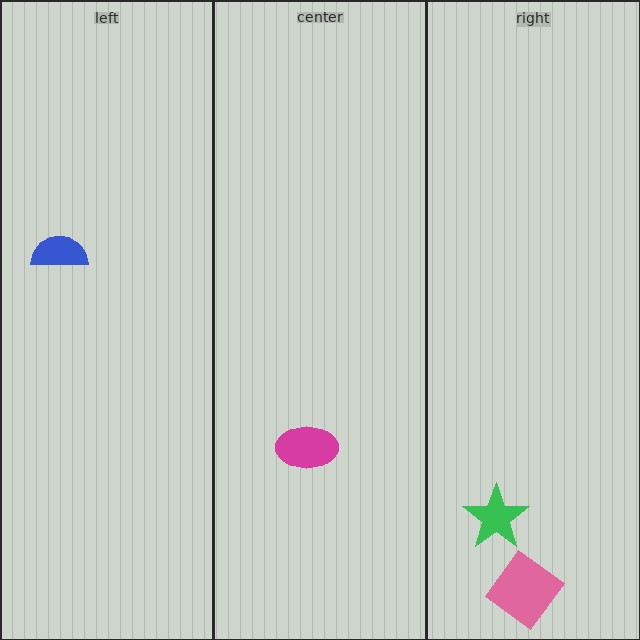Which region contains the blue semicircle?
The left region.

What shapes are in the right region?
The pink diamond, the green star.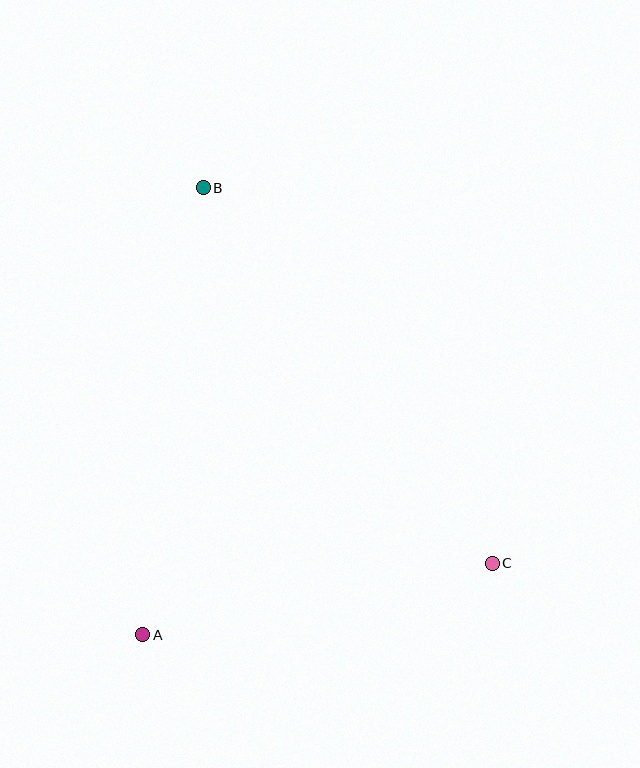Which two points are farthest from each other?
Points B and C are farthest from each other.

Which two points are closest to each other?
Points A and C are closest to each other.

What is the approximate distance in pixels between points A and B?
The distance between A and B is approximately 451 pixels.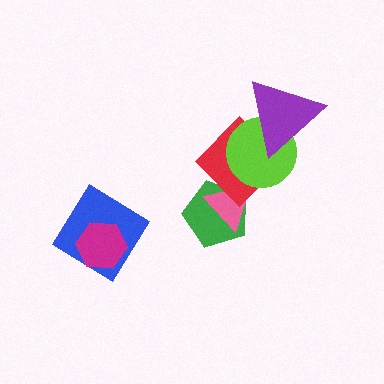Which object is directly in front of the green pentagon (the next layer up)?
The pink triangle is directly in front of the green pentagon.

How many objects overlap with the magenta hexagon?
1 object overlaps with the magenta hexagon.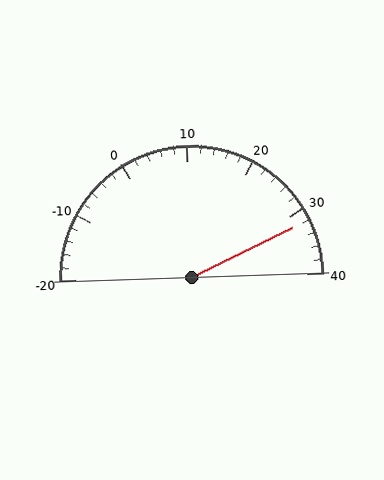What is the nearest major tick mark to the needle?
The nearest major tick mark is 30.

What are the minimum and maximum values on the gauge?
The gauge ranges from -20 to 40.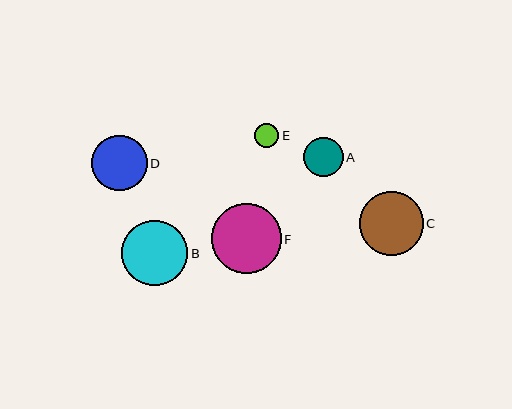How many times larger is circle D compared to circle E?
Circle D is approximately 2.3 times the size of circle E.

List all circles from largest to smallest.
From largest to smallest: F, B, C, D, A, E.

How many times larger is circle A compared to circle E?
Circle A is approximately 1.6 times the size of circle E.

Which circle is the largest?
Circle F is the largest with a size of approximately 70 pixels.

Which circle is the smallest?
Circle E is the smallest with a size of approximately 24 pixels.